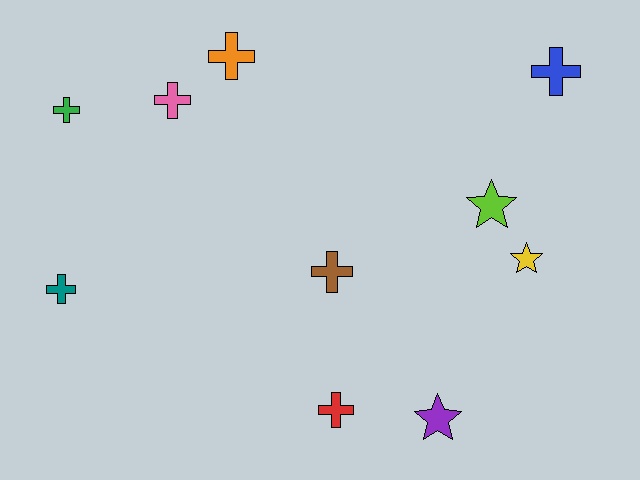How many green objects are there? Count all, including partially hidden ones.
There is 1 green object.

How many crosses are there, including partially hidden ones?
There are 7 crosses.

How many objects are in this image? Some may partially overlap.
There are 10 objects.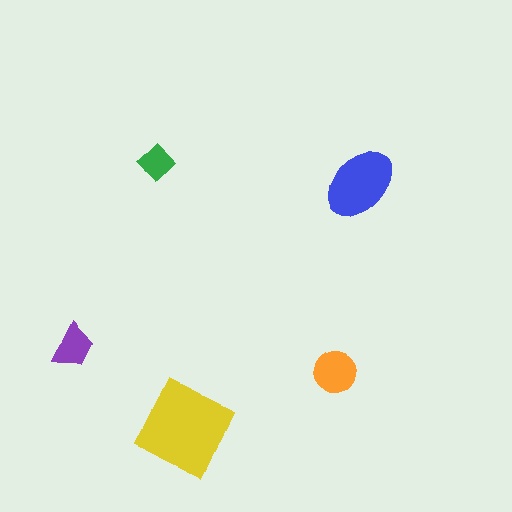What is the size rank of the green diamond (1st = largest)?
5th.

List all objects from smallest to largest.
The green diamond, the purple trapezoid, the orange circle, the blue ellipse, the yellow square.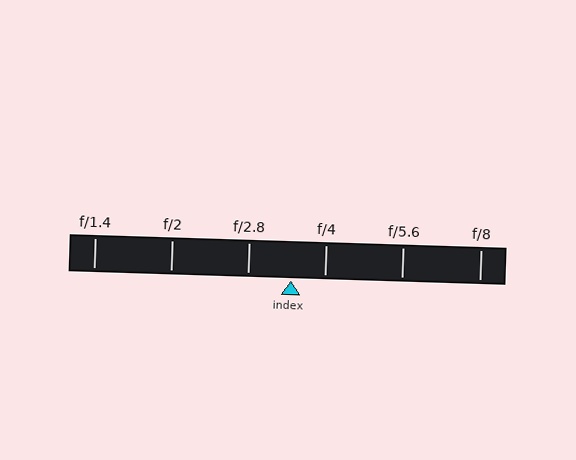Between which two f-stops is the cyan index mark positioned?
The index mark is between f/2.8 and f/4.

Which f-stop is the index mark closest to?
The index mark is closest to f/4.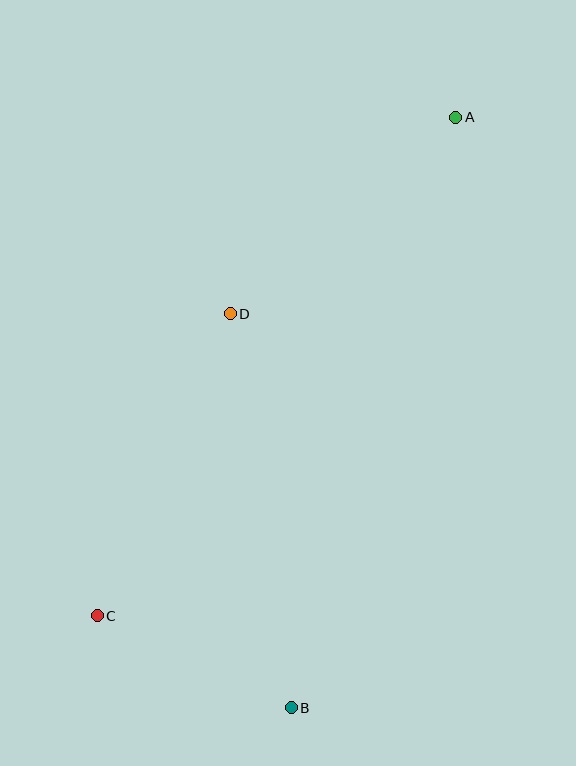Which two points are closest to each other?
Points B and C are closest to each other.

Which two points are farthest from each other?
Points A and C are farthest from each other.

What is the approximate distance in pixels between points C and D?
The distance between C and D is approximately 330 pixels.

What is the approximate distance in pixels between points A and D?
The distance between A and D is approximately 299 pixels.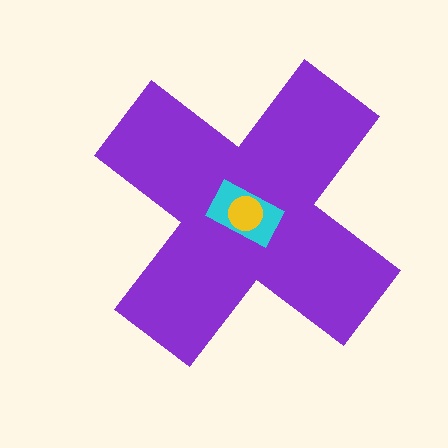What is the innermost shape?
The yellow circle.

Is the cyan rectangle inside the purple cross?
Yes.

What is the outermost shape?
The purple cross.